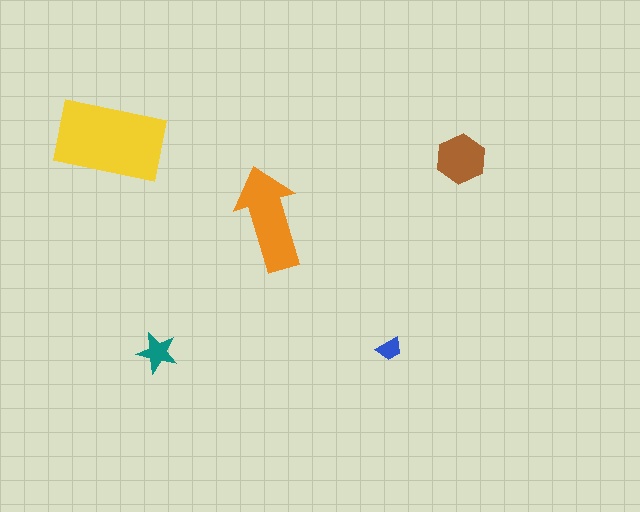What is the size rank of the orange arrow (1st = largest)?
2nd.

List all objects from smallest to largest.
The blue trapezoid, the teal star, the brown hexagon, the orange arrow, the yellow rectangle.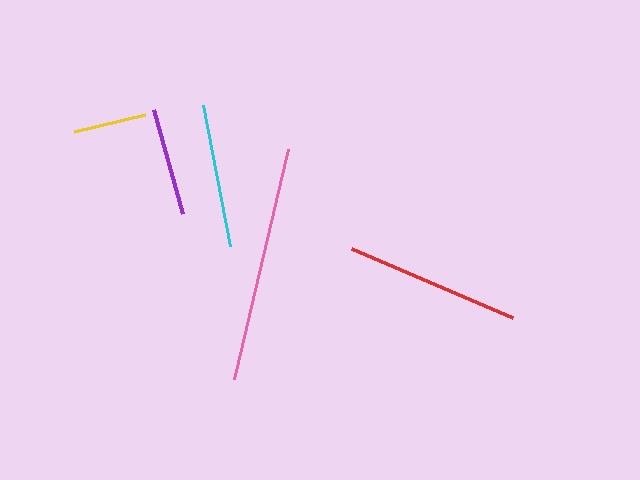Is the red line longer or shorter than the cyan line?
The red line is longer than the cyan line.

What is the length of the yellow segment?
The yellow segment is approximately 73 pixels long.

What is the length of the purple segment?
The purple segment is approximately 108 pixels long.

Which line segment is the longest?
The pink line is the longest at approximately 236 pixels.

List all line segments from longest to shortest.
From longest to shortest: pink, red, cyan, purple, yellow.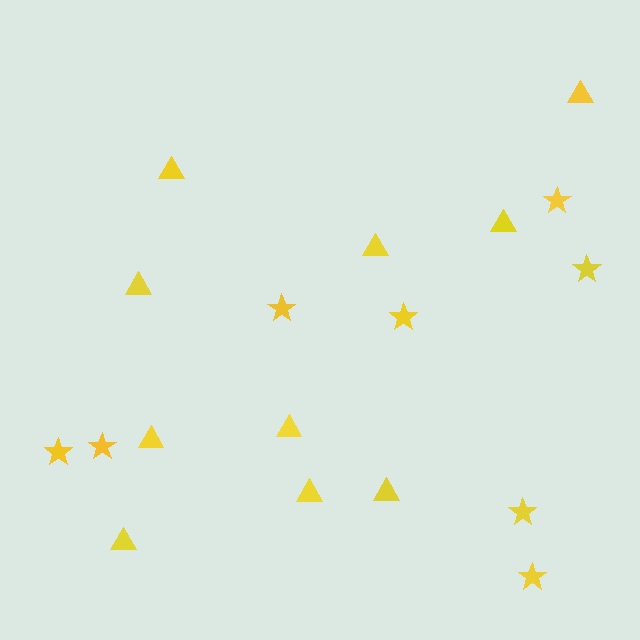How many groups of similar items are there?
There are 2 groups: one group of triangles (10) and one group of stars (8).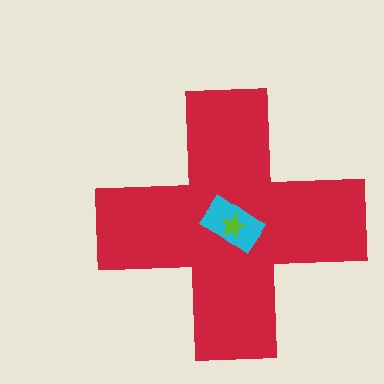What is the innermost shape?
The lime star.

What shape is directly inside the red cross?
The cyan rectangle.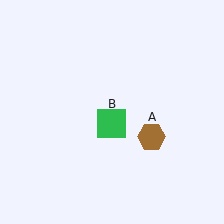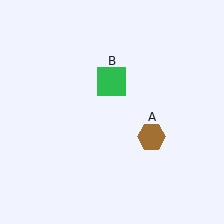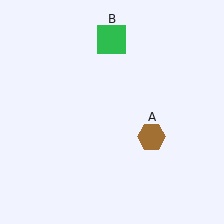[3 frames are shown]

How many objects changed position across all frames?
1 object changed position: green square (object B).